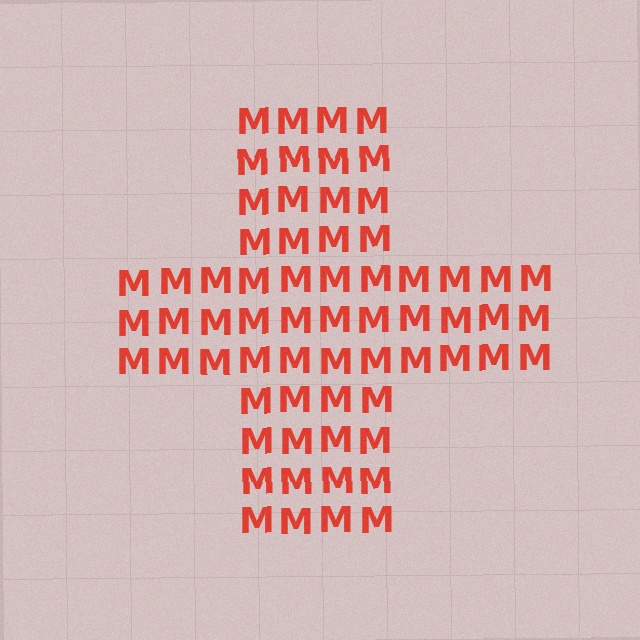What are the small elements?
The small elements are letter M's.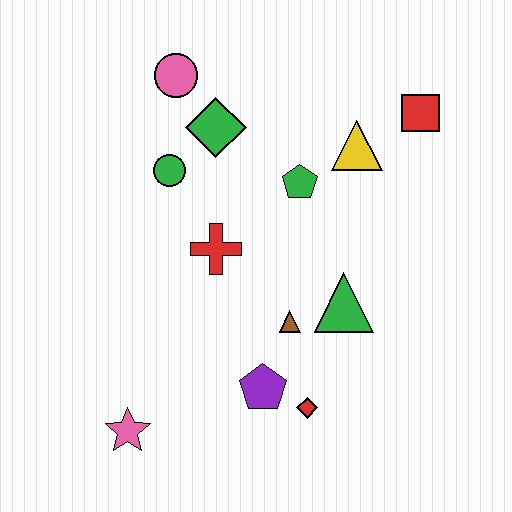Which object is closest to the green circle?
The green diamond is closest to the green circle.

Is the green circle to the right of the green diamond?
No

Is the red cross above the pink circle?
No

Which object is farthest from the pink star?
The red square is farthest from the pink star.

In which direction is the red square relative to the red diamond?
The red square is above the red diamond.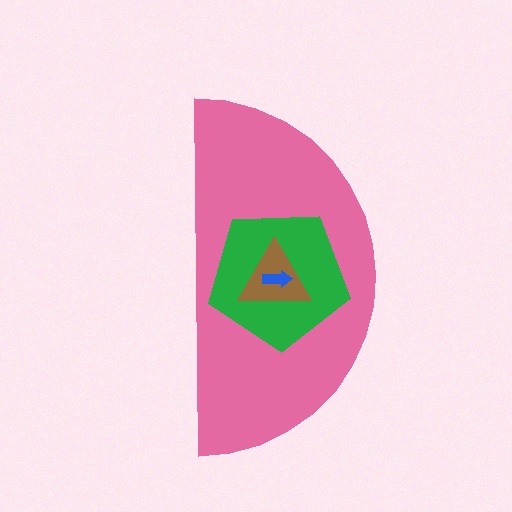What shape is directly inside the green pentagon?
The brown triangle.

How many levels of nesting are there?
4.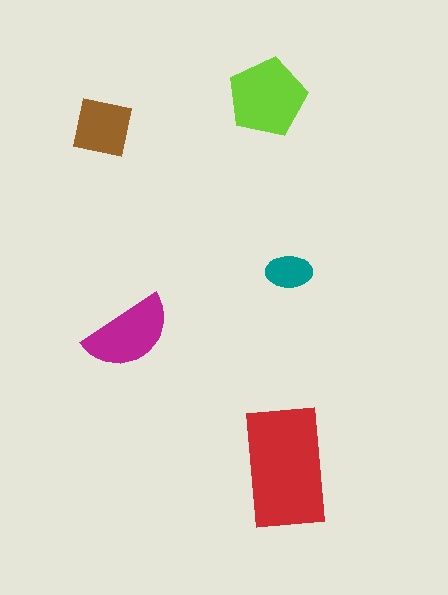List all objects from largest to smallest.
The red rectangle, the lime pentagon, the magenta semicircle, the brown square, the teal ellipse.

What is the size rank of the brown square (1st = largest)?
4th.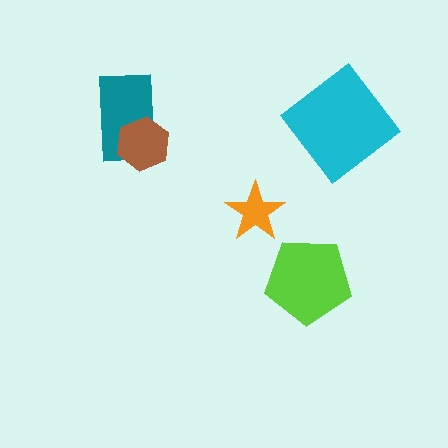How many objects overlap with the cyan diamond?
0 objects overlap with the cyan diamond.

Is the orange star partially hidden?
No, no other shape covers it.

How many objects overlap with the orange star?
0 objects overlap with the orange star.